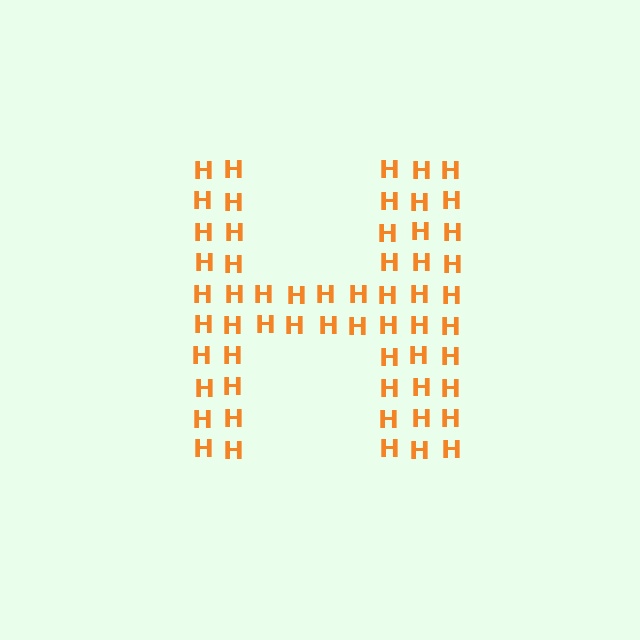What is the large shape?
The large shape is the letter H.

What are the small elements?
The small elements are letter H's.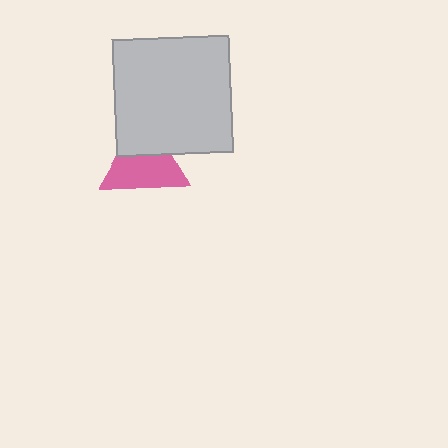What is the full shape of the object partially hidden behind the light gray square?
The partially hidden object is a pink triangle.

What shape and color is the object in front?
The object in front is a light gray square.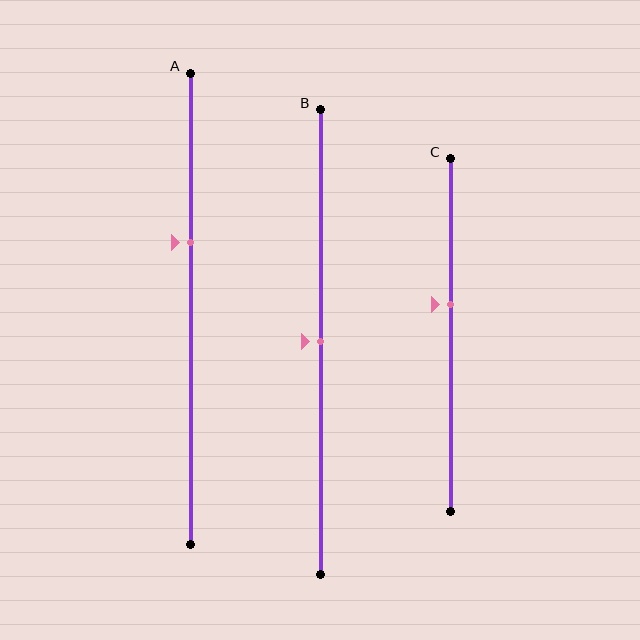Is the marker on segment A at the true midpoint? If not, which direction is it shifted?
No, the marker on segment A is shifted upward by about 14% of the segment length.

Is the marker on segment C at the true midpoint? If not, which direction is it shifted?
No, the marker on segment C is shifted upward by about 9% of the segment length.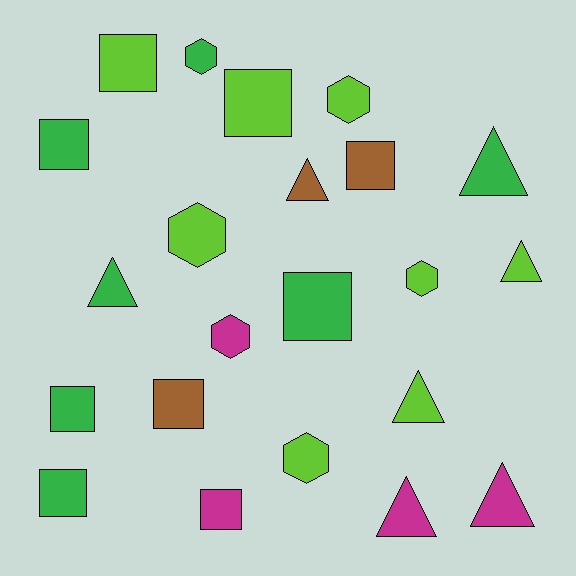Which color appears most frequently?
Lime, with 8 objects.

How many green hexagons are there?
There is 1 green hexagon.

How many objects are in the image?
There are 22 objects.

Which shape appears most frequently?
Square, with 9 objects.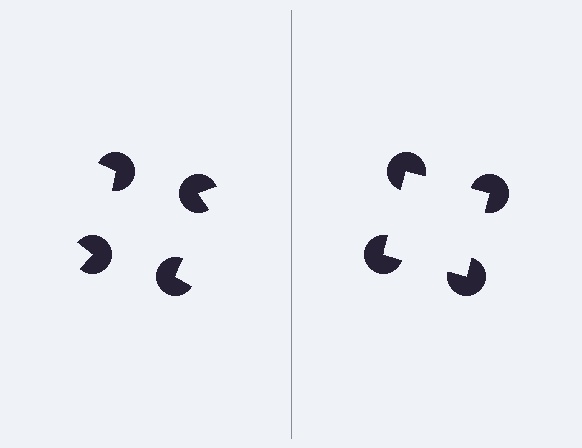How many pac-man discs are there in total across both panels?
8 — 4 on each side.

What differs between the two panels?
The pac-man discs are positioned identically on both sides; only the wedge orientations differ. On the right they align to a square; on the left they are misaligned.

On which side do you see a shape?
An illusory square appears on the right side. On the left side the wedge cuts are rotated, so no coherent shape forms.